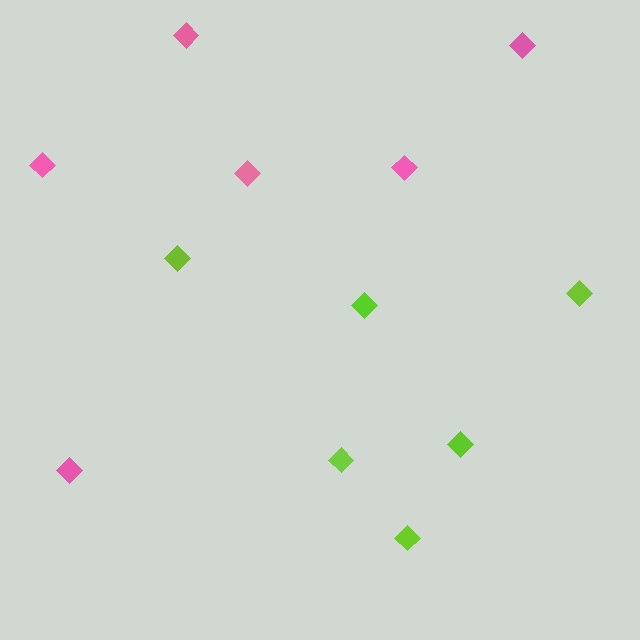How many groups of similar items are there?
There are 2 groups: one group of pink diamonds (6) and one group of lime diamonds (6).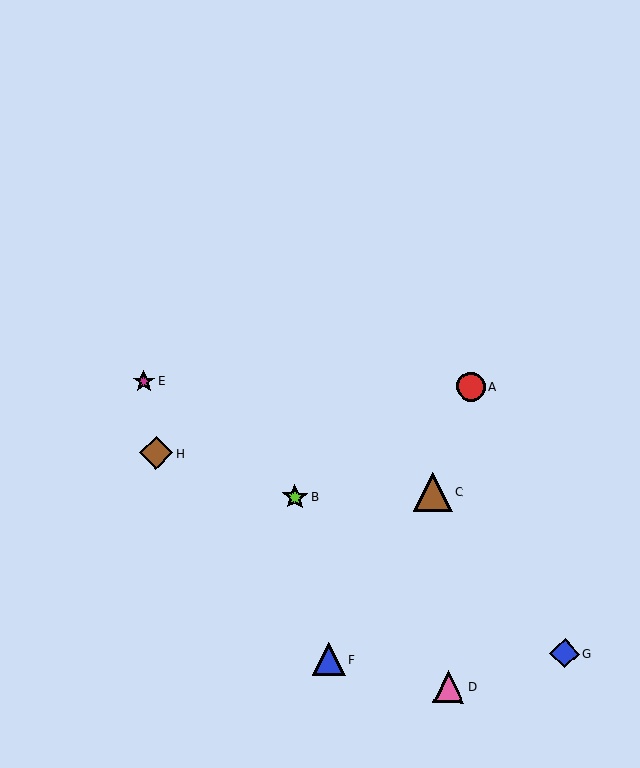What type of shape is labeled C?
Shape C is a brown triangle.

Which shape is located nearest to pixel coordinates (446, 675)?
The pink triangle (labeled D) at (449, 687) is nearest to that location.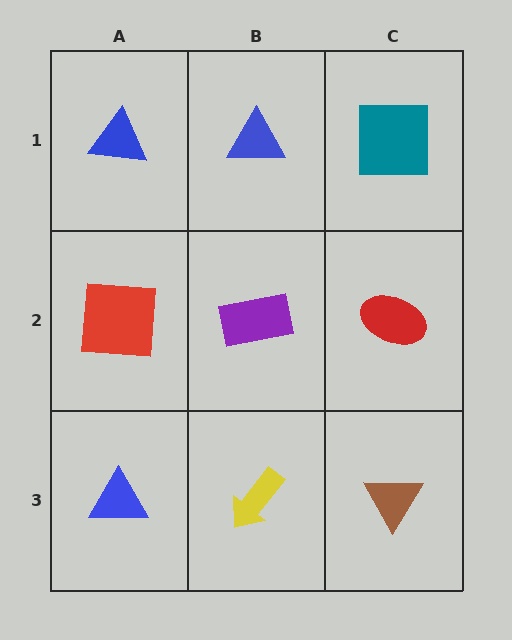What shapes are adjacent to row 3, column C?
A red ellipse (row 2, column C), a yellow arrow (row 3, column B).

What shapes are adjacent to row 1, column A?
A red square (row 2, column A), a blue triangle (row 1, column B).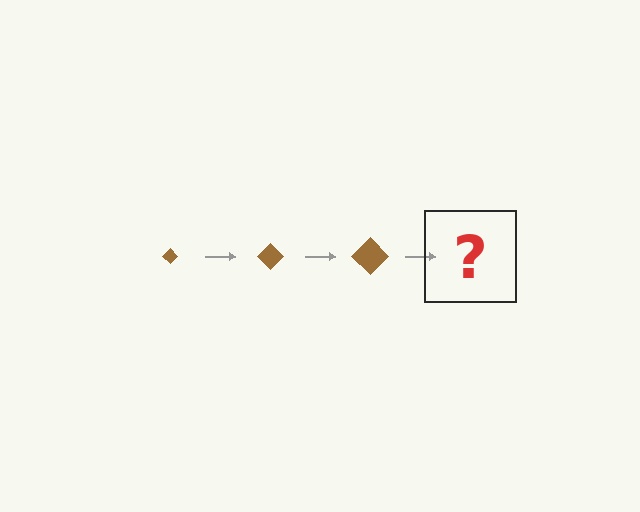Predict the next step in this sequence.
The next step is a brown diamond, larger than the previous one.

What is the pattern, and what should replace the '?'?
The pattern is that the diamond gets progressively larger each step. The '?' should be a brown diamond, larger than the previous one.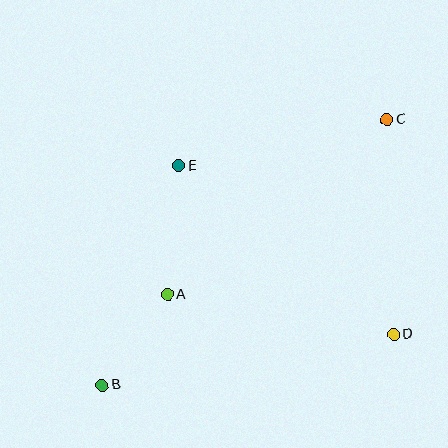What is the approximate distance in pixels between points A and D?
The distance between A and D is approximately 230 pixels.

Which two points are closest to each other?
Points A and B are closest to each other.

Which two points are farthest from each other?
Points B and C are farthest from each other.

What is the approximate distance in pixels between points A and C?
The distance between A and C is approximately 281 pixels.